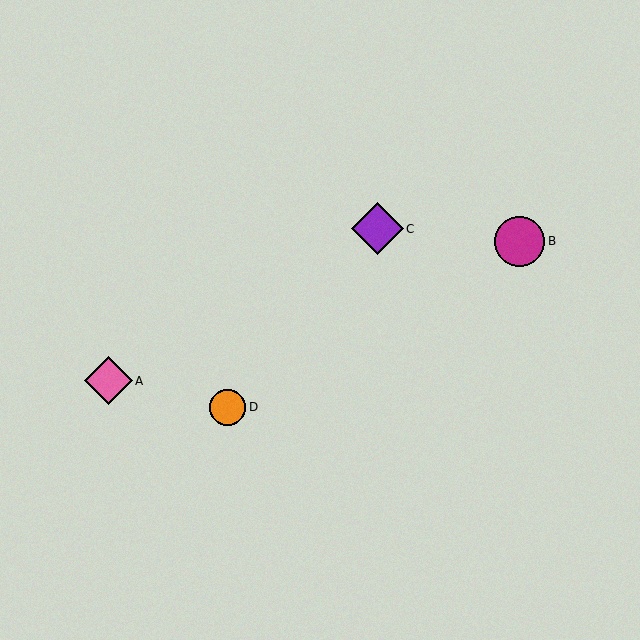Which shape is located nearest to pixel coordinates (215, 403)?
The orange circle (labeled D) at (227, 407) is nearest to that location.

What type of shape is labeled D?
Shape D is an orange circle.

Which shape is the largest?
The purple diamond (labeled C) is the largest.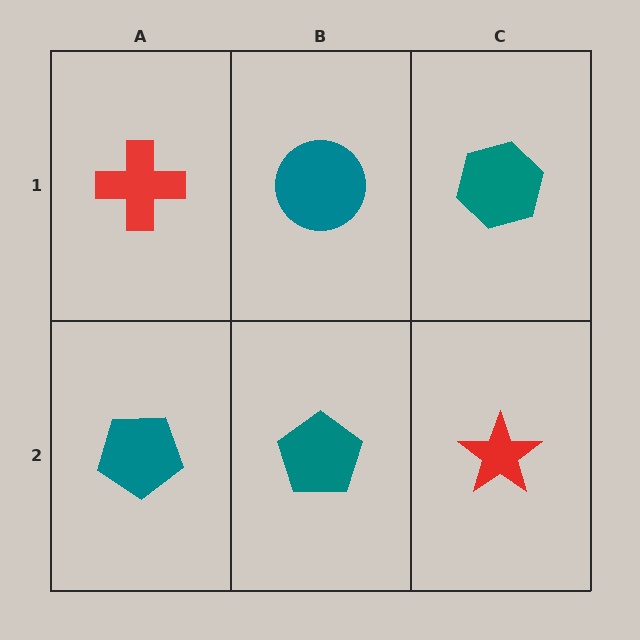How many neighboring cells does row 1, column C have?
2.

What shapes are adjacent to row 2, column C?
A teal hexagon (row 1, column C), a teal pentagon (row 2, column B).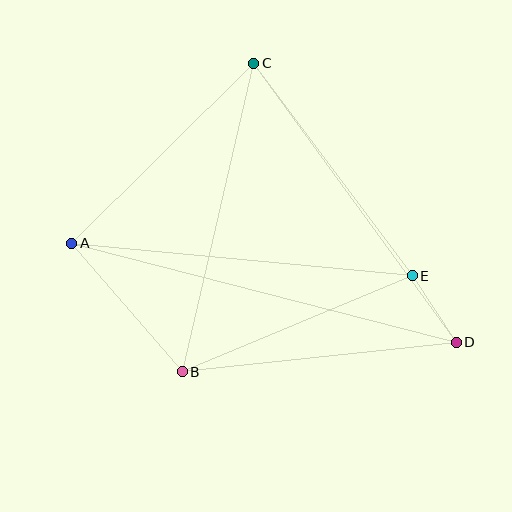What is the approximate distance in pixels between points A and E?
The distance between A and E is approximately 342 pixels.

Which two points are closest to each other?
Points D and E are closest to each other.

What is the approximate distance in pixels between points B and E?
The distance between B and E is approximately 249 pixels.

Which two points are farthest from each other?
Points A and D are farthest from each other.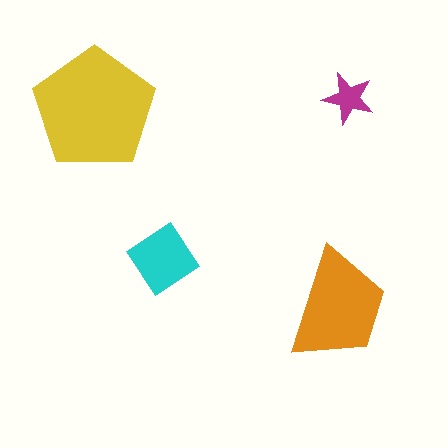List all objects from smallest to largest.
The magenta star, the cyan diamond, the orange trapezoid, the yellow pentagon.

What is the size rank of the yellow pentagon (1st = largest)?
1st.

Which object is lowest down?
The orange trapezoid is bottommost.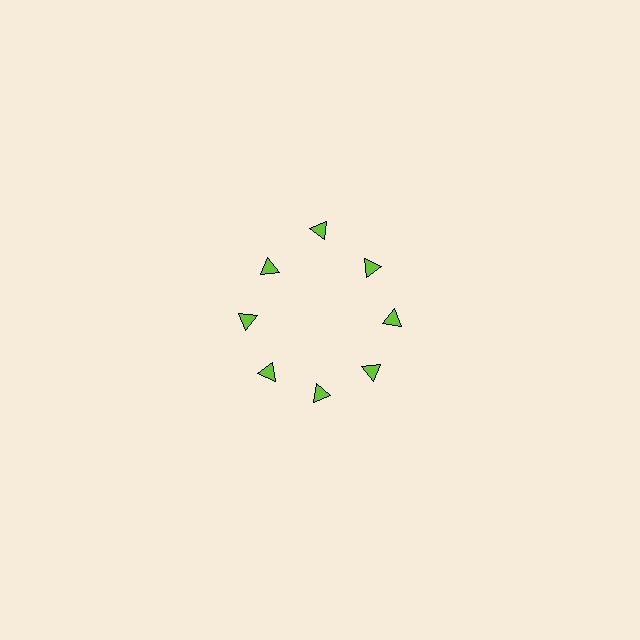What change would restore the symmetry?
The symmetry would be restored by moving it inward, back onto the ring so that all 8 triangles sit at equal angles and equal distance from the center.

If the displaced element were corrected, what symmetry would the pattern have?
It would have 8-fold rotational symmetry — the pattern would map onto itself every 45 degrees.